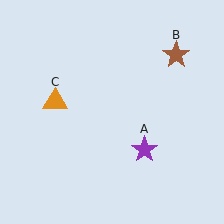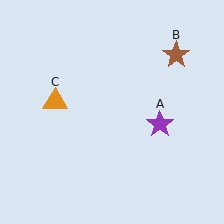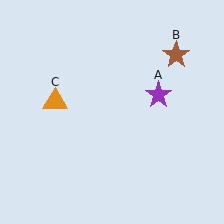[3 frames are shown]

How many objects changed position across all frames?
1 object changed position: purple star (object A).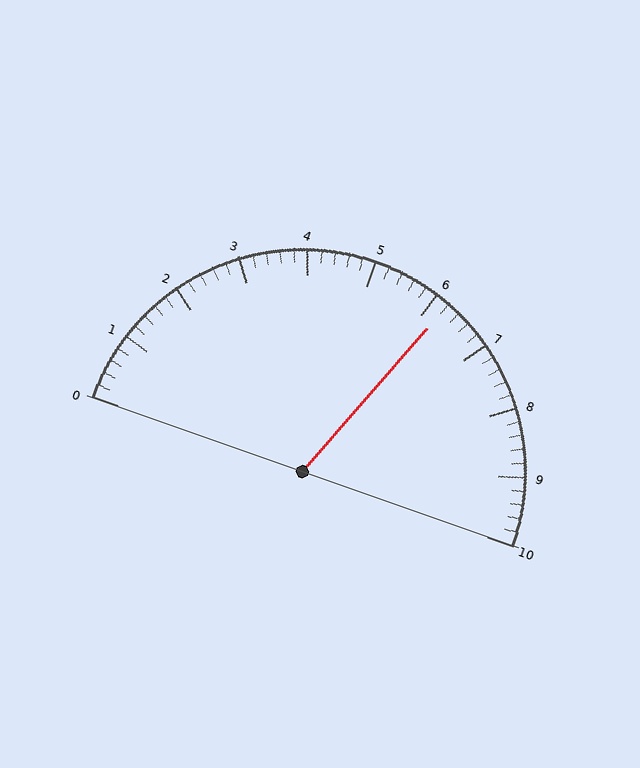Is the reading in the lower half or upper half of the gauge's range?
The reading is in the upper half of the range (0 to 10).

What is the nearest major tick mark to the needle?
The nearest major tick mark is 6.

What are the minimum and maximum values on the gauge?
The gauge ranges from 0 to 10.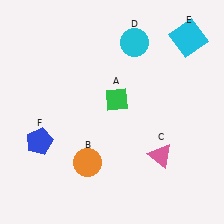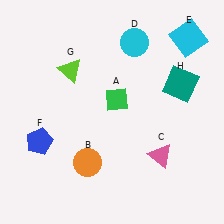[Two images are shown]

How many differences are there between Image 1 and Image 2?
There are 2 differences between the two images.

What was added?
A lime triangle (G), a teal square (H) were added in Image 2.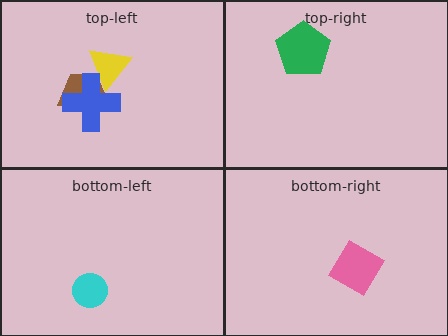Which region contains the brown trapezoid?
The top-left region.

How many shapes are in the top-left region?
3.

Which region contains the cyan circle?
The bottom-left region.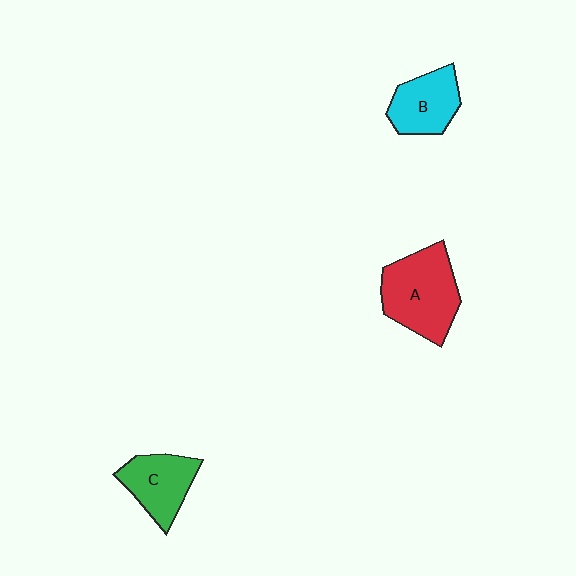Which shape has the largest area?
Shape A (red).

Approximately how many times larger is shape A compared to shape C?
Approximately 1.5 times.